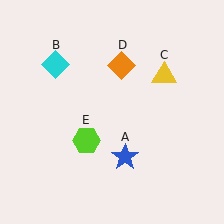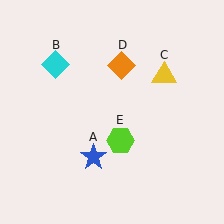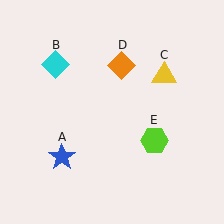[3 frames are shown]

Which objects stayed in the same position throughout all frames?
Cyan diamond (object B) and yellow triangle (object C) and orange diamond (object D) remained stationary.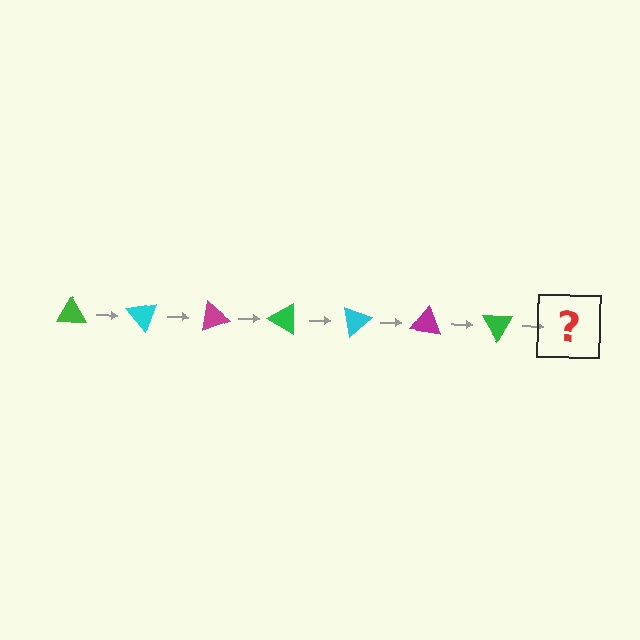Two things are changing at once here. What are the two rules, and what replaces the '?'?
The two rules are that it rotates 50 degrees each step and the color cycles through green, cyan, and magenta. The '?' should be a cyan triangle, rotated 350 degrees from the start.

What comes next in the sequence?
The next element should be a cyan triangle, rotated 350 degrees from the start.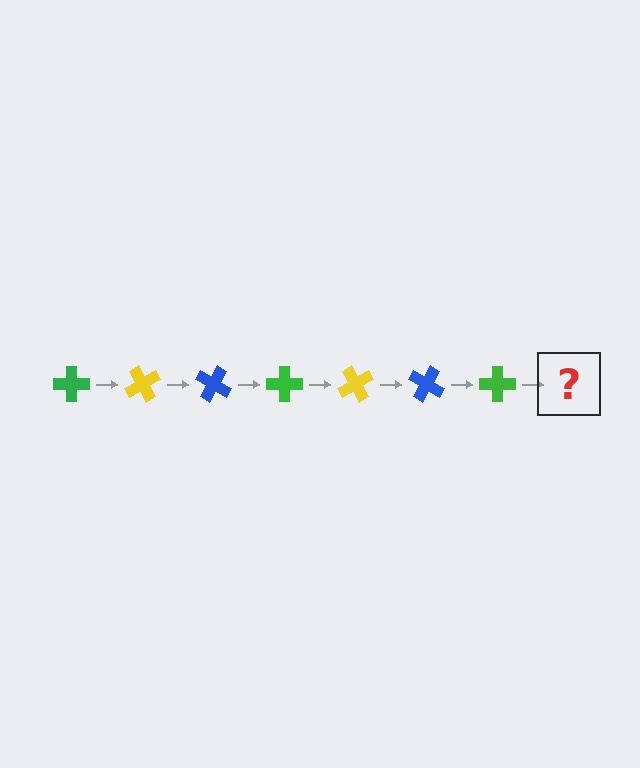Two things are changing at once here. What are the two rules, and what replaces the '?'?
The two rules are that it rotates 60 degrees each step and the color cycles through green, yellow, and blue. The '?' should be a yellow cross, rotated 420 degrees from the start.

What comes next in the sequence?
The next element should be a yellow cross, rotated 420 degrees from the start.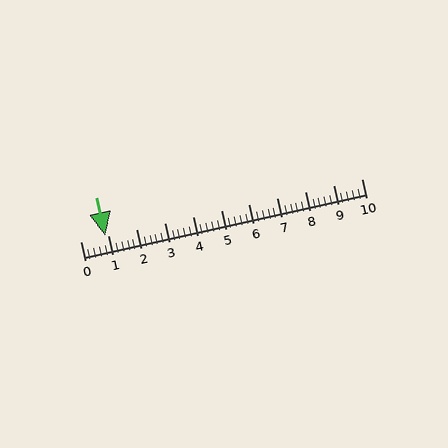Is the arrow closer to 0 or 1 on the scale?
The arrow is closer to 1.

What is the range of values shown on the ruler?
The ruler shows values from 0 to 10.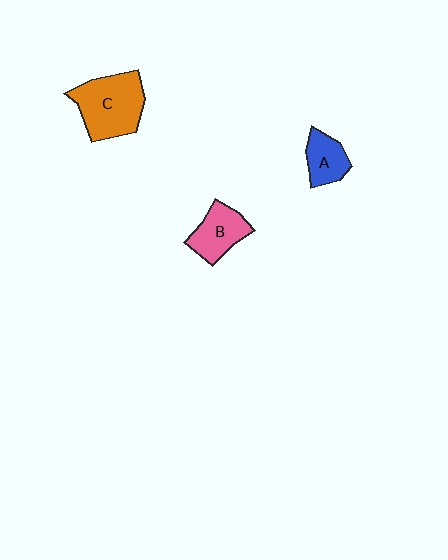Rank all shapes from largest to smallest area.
From largest to smallest: C (orange), B (pink), A (blue).